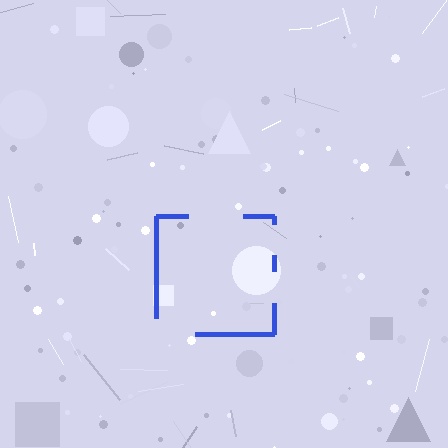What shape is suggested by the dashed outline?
The dashed outline suggests a square.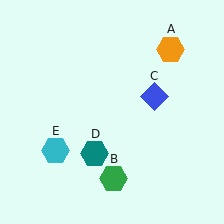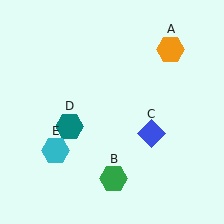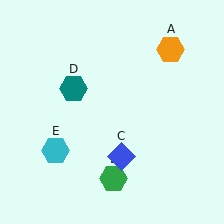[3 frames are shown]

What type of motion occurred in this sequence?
The blue diamond (object C), teal hexagon (object D) rotated clockwise around the center of the scene.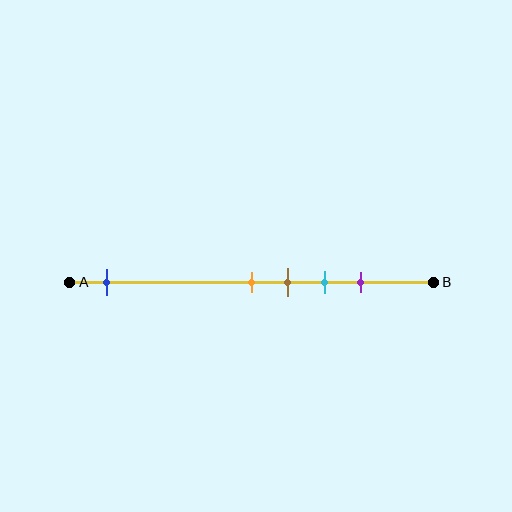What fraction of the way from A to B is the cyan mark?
The cyan mark is approximately 70% (0.7) of the way from A to B.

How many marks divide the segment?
There are 5 marks dividing the segment.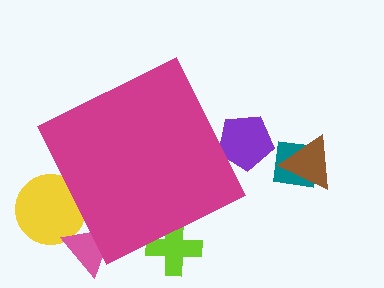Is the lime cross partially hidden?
Yes, the lime cross is partially hidden behind the magenta diamond.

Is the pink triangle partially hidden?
Yes, the pink triangle is partially hidden behind the magenta diamond.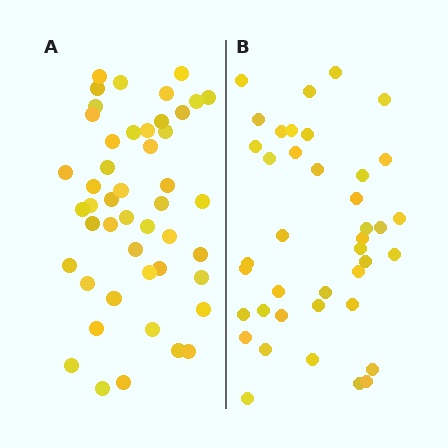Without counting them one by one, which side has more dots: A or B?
Region A (the left region) has more dots.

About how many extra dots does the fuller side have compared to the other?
Region A has roughly 8 or so more dots than region B.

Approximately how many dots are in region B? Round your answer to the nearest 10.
About 40 dots.